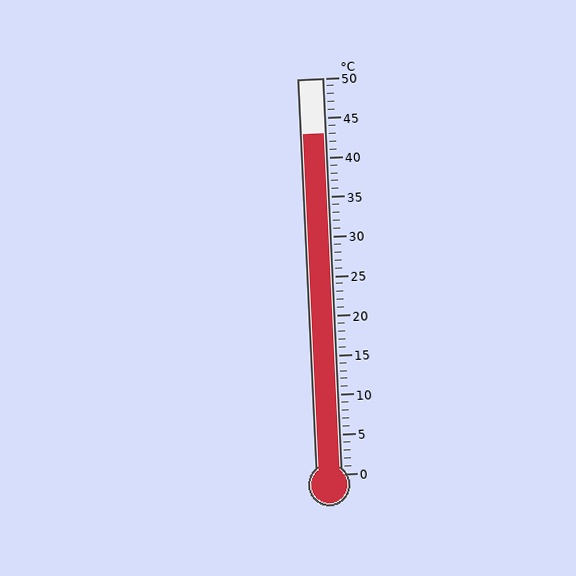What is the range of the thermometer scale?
The thermometer scale ranges from 0°C to 50°C.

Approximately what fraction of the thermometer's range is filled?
The thermometer is filled to approximately 85% of its range.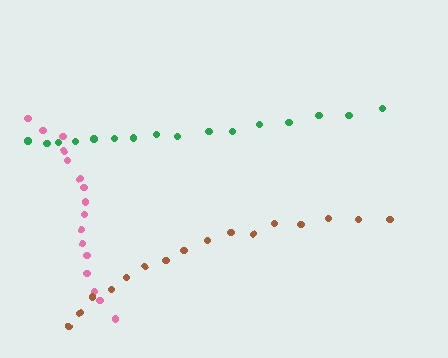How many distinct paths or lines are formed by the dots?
There are 3 distinct paths.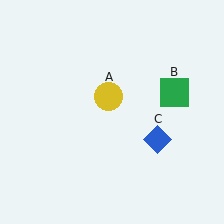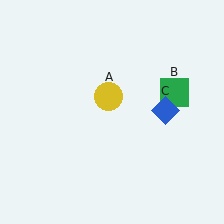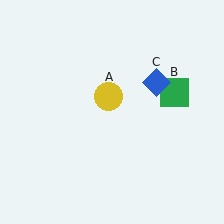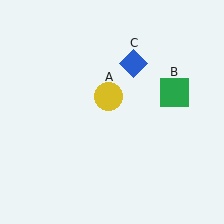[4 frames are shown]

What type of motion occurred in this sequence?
The blue diamond (object C) rotated counterclockwise around the center of the scene.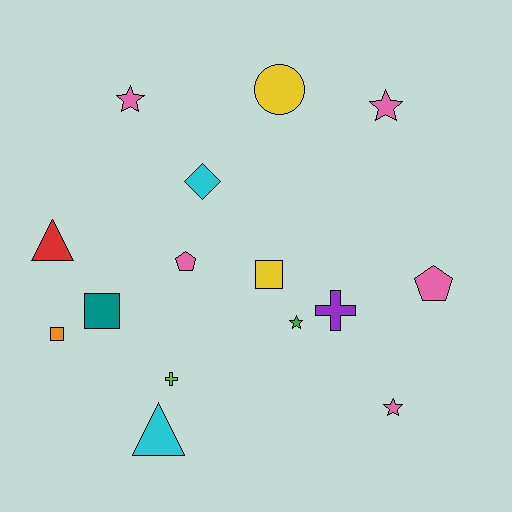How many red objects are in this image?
There is 1 red object.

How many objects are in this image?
There are 15 objects.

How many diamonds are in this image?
There is 1 diamond.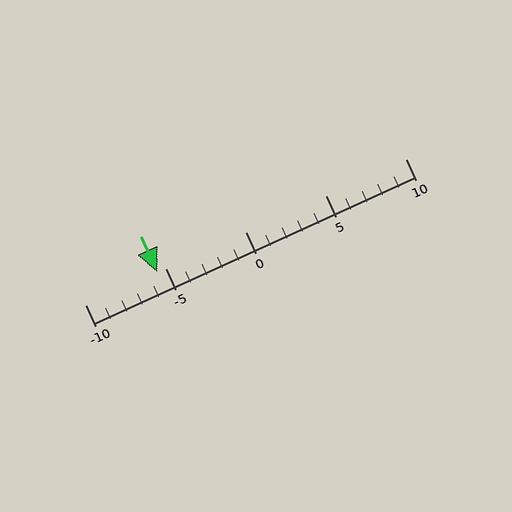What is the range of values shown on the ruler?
The ruler shows values from -10 to 10.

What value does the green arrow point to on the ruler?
The green arrow points to approximately -6.